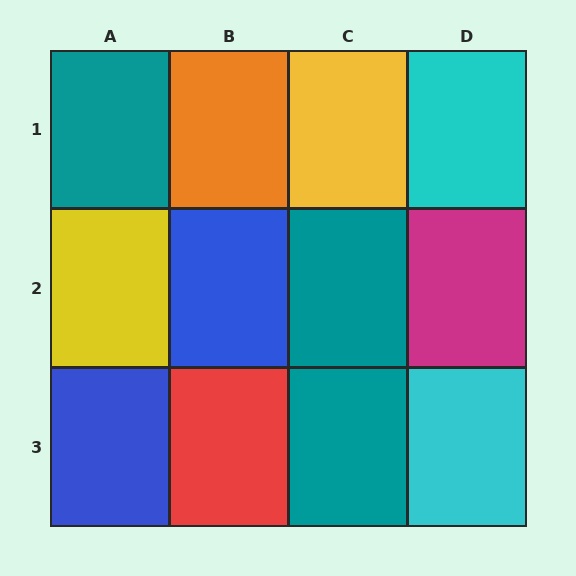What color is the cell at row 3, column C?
Teal.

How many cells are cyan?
2 cells are cyan.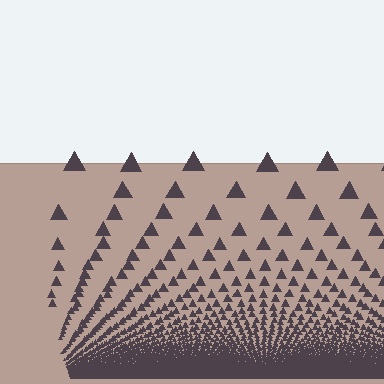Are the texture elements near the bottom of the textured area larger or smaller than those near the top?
Smaller. The gradient is inverted — elements near the bottom are smaller and denser.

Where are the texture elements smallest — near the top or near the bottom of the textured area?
Near the bottom.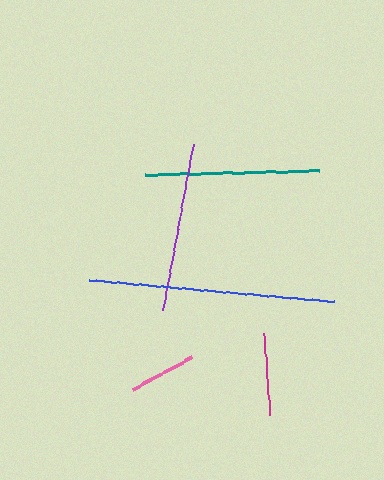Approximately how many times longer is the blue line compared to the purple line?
The blue line is approximately 1.5 times the length of the purple line.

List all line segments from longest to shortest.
From longest to shortest: blue, teal, purple, magenta, pink.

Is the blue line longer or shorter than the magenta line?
The blue line is longer than the magenta line.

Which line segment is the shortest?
The pink line is the shortest at approximately 68 pixels.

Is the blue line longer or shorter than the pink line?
The blue line is longer than the pink line.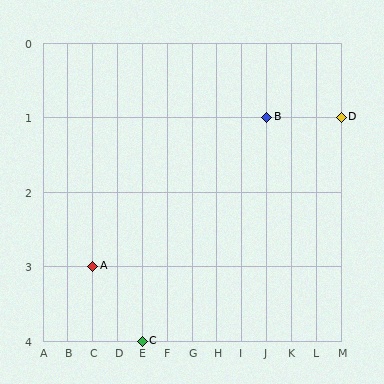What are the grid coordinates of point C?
Point C is at grid coordinates (E, 4).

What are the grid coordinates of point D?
Point D is at grid coordinates (M, 1).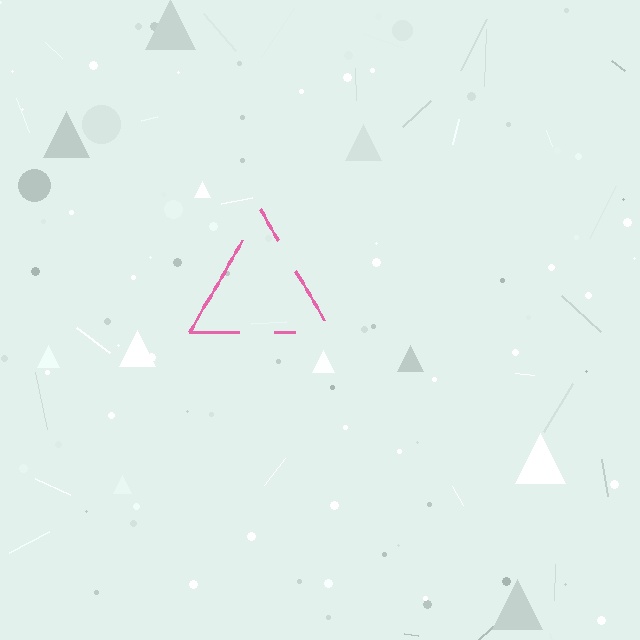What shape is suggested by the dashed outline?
The dashed outline suggests a triangle.